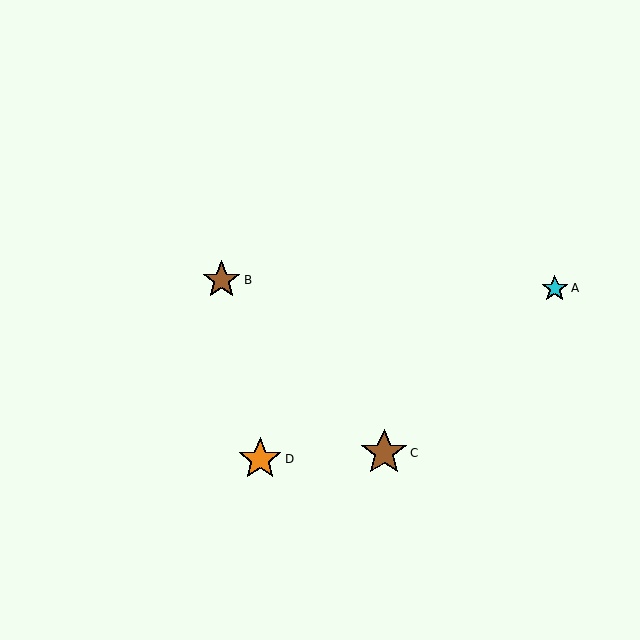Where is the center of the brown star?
The center of the brown star is at (384, 453).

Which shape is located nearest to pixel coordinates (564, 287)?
The cyan star (labeled A) at (555, 288) is nearest to that location.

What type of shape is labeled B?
Shape B is a brown star.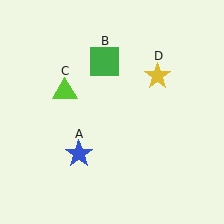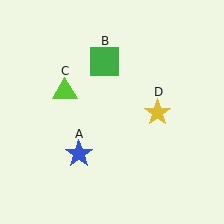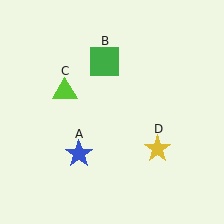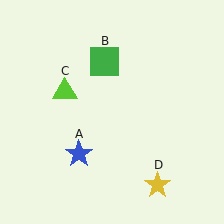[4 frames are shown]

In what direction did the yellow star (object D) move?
The yellow star (object D) moved down.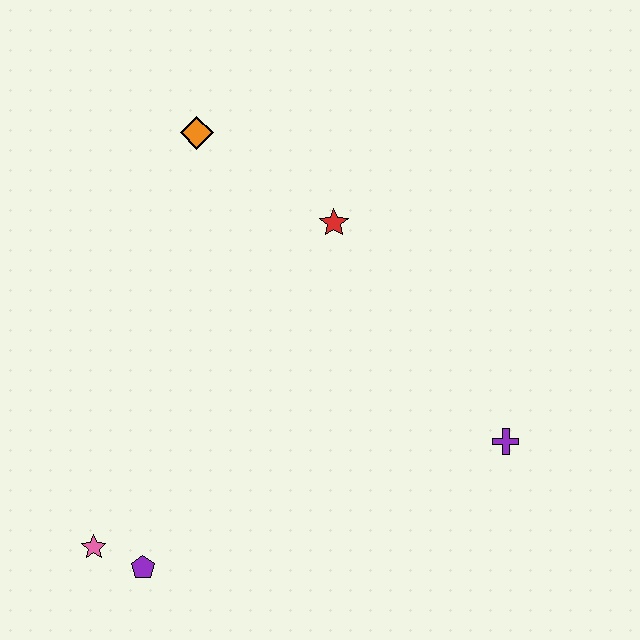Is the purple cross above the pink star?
Yes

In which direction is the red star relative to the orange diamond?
The red star is to the right of the orange diamond.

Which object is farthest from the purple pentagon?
The orange diamond is farthest from the purple pentagon.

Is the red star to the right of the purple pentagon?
Yes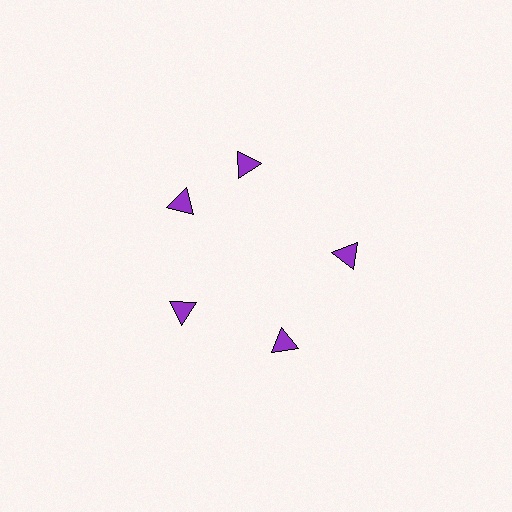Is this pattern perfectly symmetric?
No. The 5 purple triangles are arranged in a ring, but one element near the 1 o'clock position is rotated out of alignment along the ring, breaking the 5-fold rotational symmetry.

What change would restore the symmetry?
The symmetry would be restored by rotating it back into even spacing with its neighbors so that all 5 triangles sit at equal angles and equal distance from the center.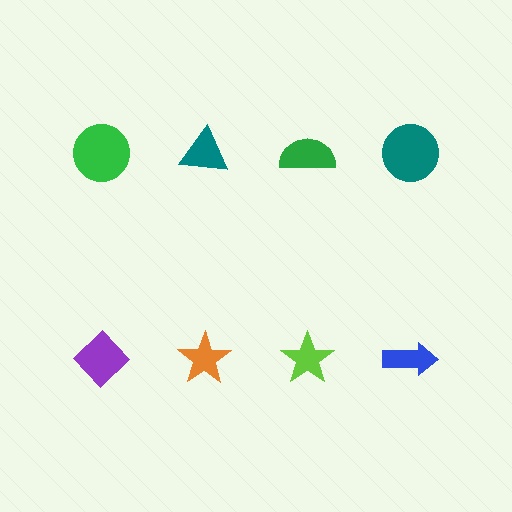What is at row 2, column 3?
A lime star.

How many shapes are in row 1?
4 shapes.